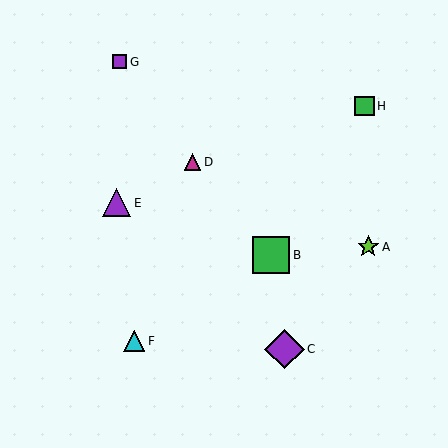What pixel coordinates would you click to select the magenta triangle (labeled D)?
Click at (193, 162) to select the magenta triangle D.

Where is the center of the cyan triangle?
The center of the cyan triangle is at (134, 341).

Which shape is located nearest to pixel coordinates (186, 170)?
The magenta triangle (labeled D) at (193, 162) is nearest to that location.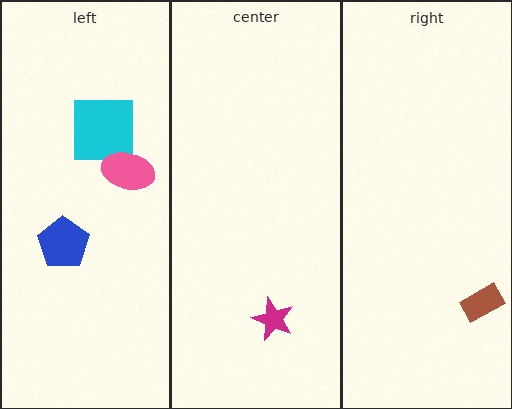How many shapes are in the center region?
1.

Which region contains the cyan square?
The left region.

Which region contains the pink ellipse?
The left region.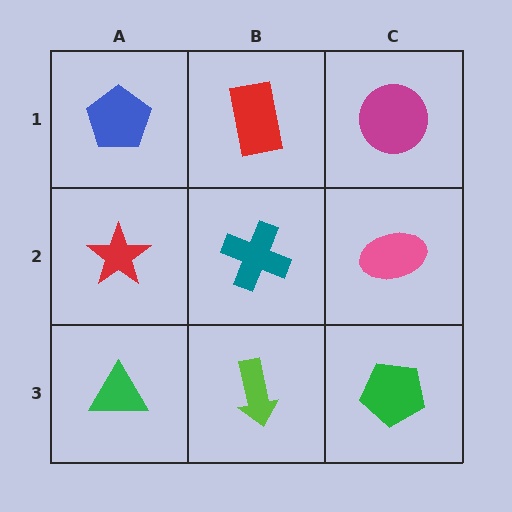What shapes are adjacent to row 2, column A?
A blue pentagon (row 1, column A), a green triangle (row 3, column A), a teal cross (row 2, column B).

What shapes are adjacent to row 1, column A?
A red star (row 2, column A), a red rectangle (row 1, column B).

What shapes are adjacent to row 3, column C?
A pink ellipse (row 2, column C), a lime arrow (row 3, column B).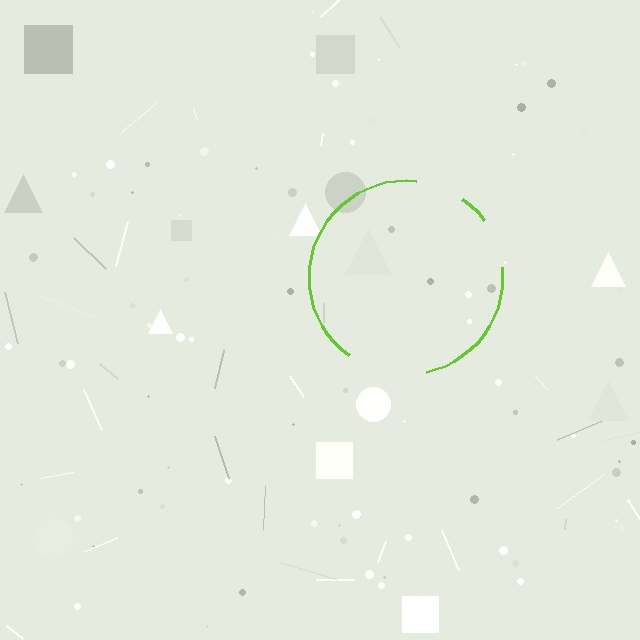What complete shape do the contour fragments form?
The contour fragments form a circle.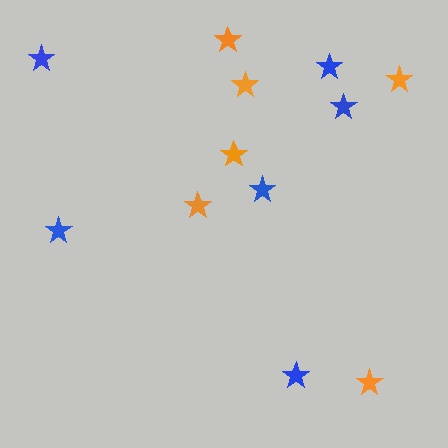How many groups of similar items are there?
There are 2 groups: one group of orange stars (6) and one group of blue stars (6).